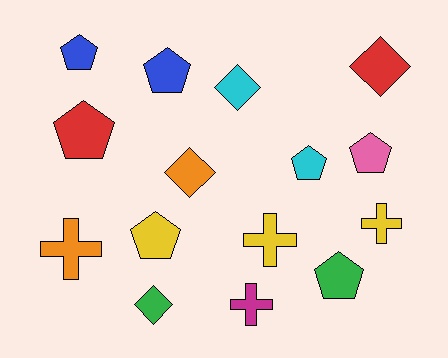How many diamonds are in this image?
There are 4 diamonds.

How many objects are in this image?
There are 15 objects.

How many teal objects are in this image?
There are no teal objects.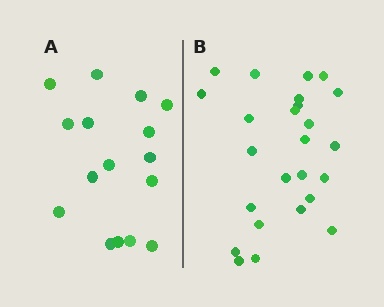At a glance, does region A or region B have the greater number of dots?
Region B (the right region) has more dots.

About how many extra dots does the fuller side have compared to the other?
Region B has roughly 8 or so more dots than region A.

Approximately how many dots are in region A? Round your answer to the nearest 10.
About 20 dots. (The exact count is 16, which rounds to 20.)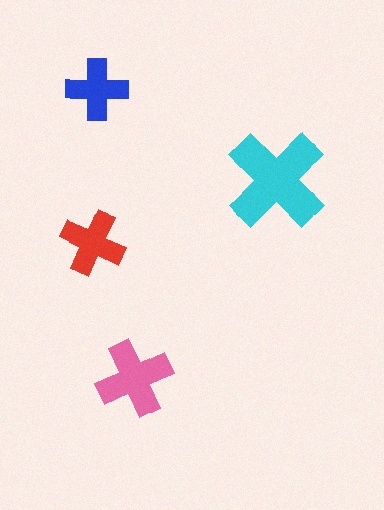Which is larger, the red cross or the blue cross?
The red one.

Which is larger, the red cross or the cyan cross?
The cyan one.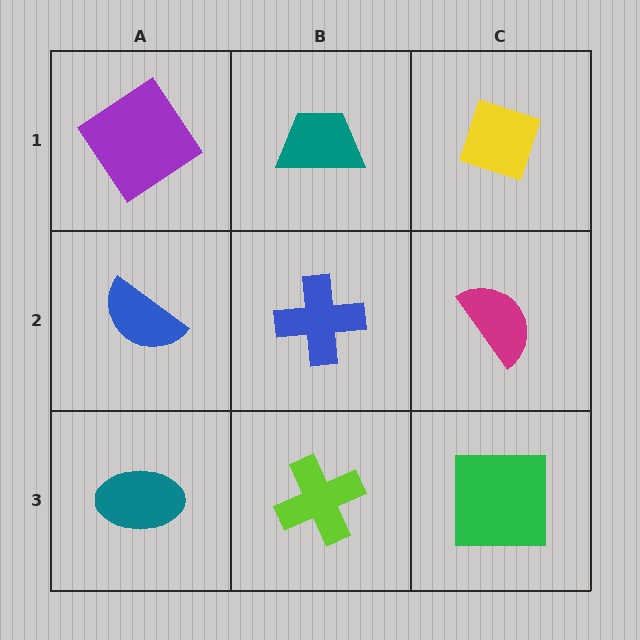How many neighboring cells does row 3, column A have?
2.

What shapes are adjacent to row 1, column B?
A blue cross (row 2, column B), a purple diamond (row 1, column A), a yellow diamond (row 1, column C).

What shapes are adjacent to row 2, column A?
A purple diamond (row 1, column A), a teal ellipse (row 3, column A), a blue cross (row 2, column B).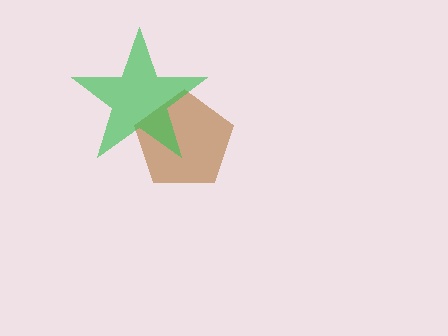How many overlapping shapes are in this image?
There are 2 overlapping shapes in the image.